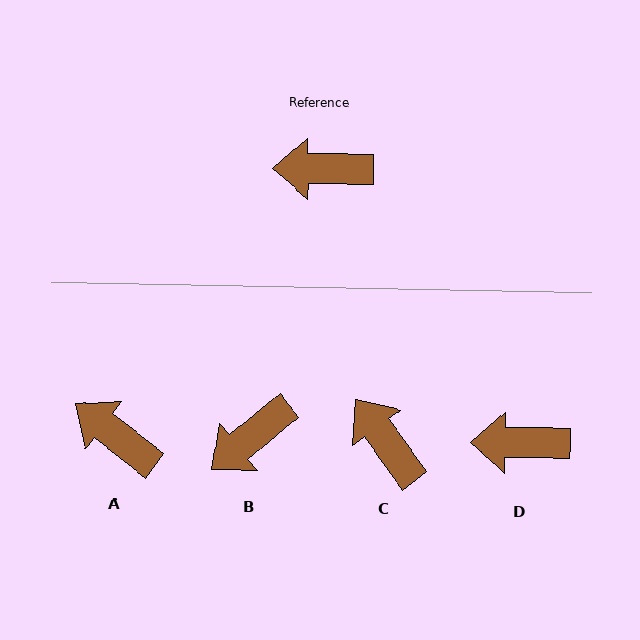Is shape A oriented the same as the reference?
No, it is off by about 37 degrees.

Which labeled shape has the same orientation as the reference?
D.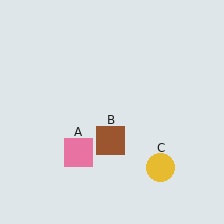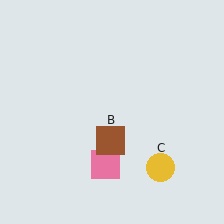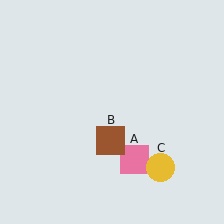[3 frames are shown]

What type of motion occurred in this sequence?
The pink square (object A) rotated counterclockwise around the center of the scene.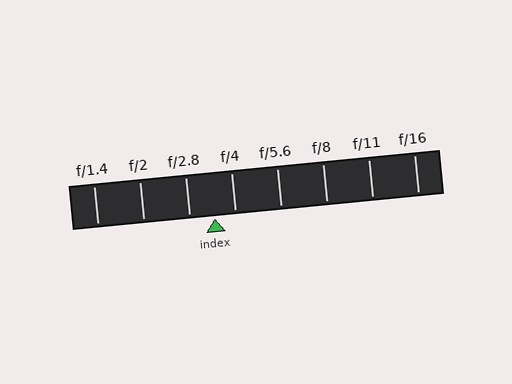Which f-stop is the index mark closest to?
The index mark is closest to f/4.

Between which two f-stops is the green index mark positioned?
The index mark is between f/2.8 and f/4.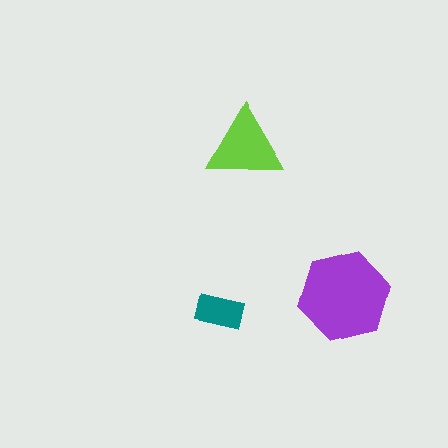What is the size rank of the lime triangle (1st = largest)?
2nd.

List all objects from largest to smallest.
The purple hexagon, the lime triangle, the teal rectangle.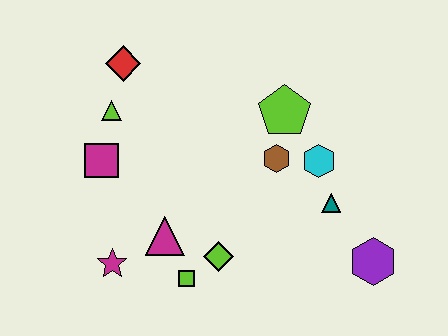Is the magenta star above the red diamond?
No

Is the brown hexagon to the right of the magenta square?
Yes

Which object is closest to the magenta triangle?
The lime square is closest to the magenta triangle.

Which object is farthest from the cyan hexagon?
The magenta star is farthest from the cyan hexagon.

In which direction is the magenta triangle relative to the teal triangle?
The magenta triangle is to the left of the teal triangle.